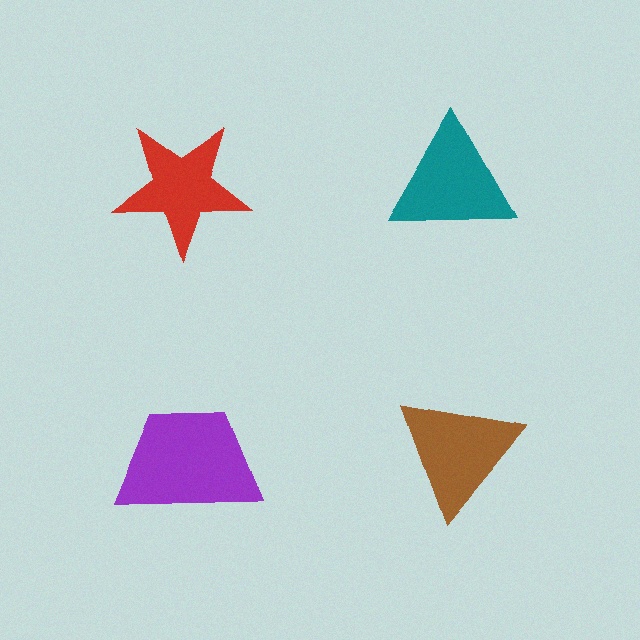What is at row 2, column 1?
A purple trapezoid.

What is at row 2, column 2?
A brown triangle.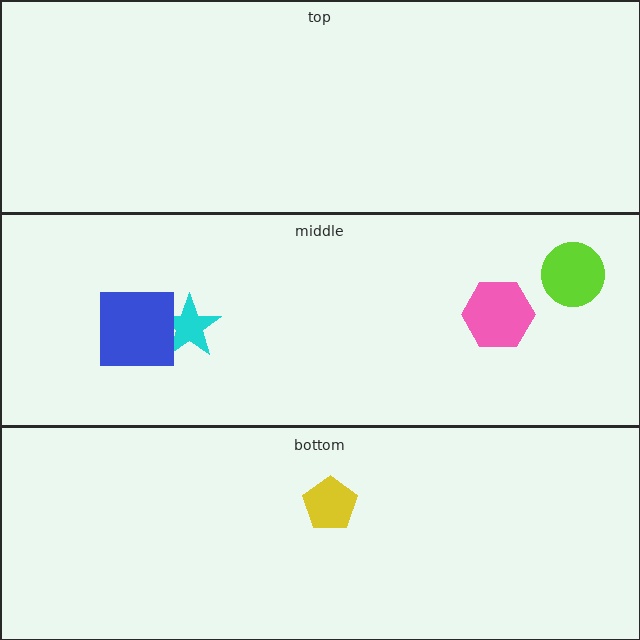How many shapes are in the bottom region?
1.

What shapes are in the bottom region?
The yellow pentagon.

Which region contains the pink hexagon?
The middle region.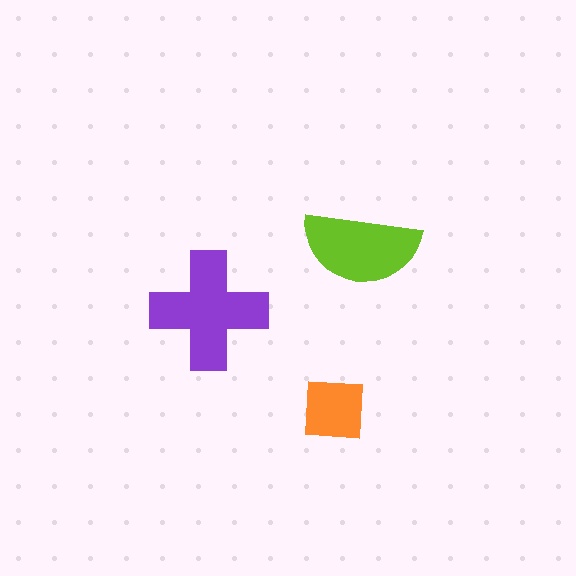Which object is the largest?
The purple cross.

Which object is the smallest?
The orange square.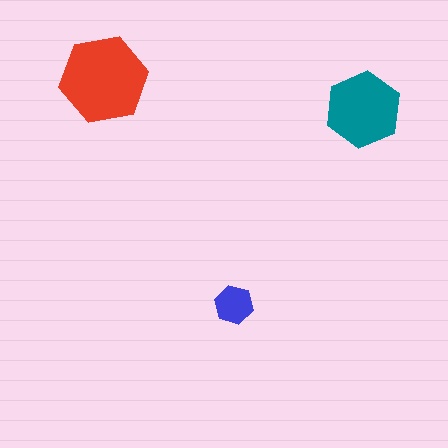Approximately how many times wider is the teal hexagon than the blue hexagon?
About 2 times wider.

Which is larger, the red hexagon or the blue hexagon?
The red one.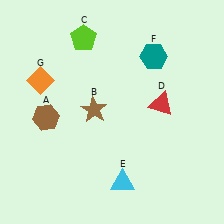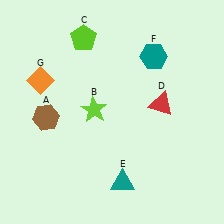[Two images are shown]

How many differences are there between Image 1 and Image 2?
There are 2 differences between the two images.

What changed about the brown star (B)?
In Image 1, B is brown. In Image 2, it changed to lime.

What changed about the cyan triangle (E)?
In Image 1, E is cyan. In Image 2, it changed to teal.